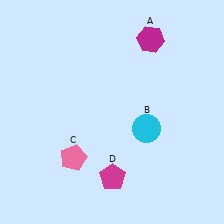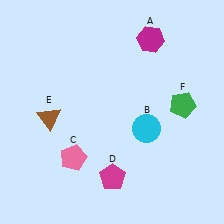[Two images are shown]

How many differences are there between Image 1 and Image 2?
There are 2 differences between the two images.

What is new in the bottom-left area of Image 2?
A brown triangle (E) was added in the bottom-left area of Image 2.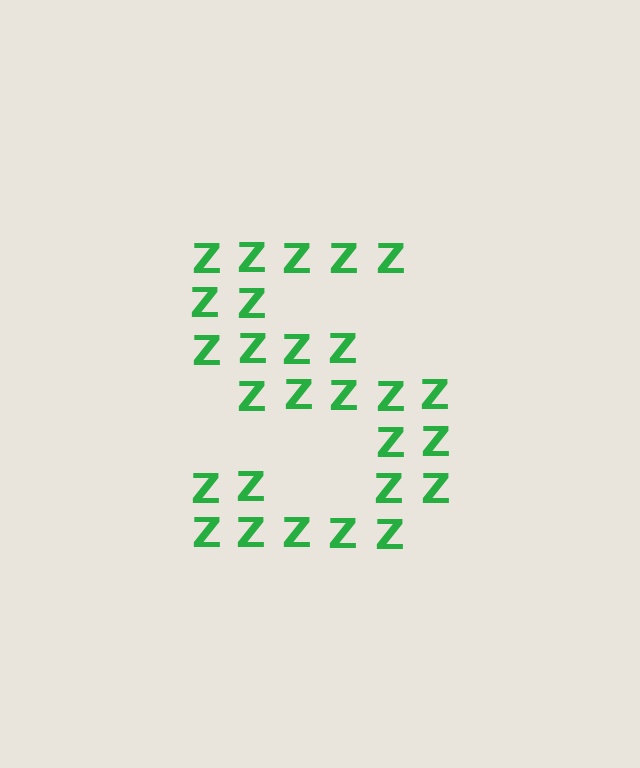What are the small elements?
The small elements are letter Z's.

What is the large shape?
The large shape is the letter S.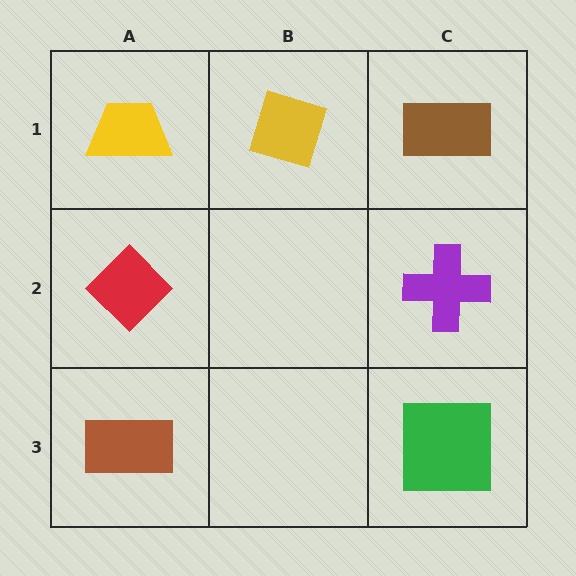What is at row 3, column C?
A green square.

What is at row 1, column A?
A yellow trapezoid.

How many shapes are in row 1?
3 shapes.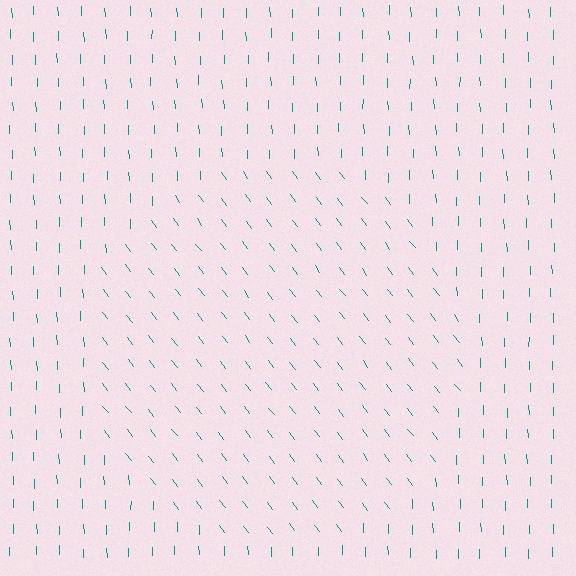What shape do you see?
I see a circle.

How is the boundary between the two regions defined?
The boundary is defined purely by a change in line orientation (approximately 36 degrees difference). All lines are the same color and thickness.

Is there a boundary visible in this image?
Yes, there is a texture boundary formed by a change in line orientation.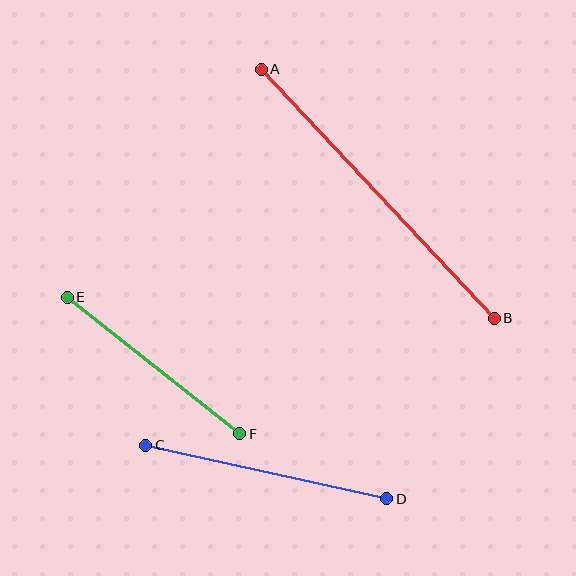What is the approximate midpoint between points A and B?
The midpoint is at approximately (378, 194) pixels.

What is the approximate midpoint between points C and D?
The midpoint is at approximately (266, 472) pixels.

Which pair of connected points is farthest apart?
Points A and B are farthest apart.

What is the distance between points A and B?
The distance is approximately 341 pixels.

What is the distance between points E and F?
The distance is approximately 220 pixels.